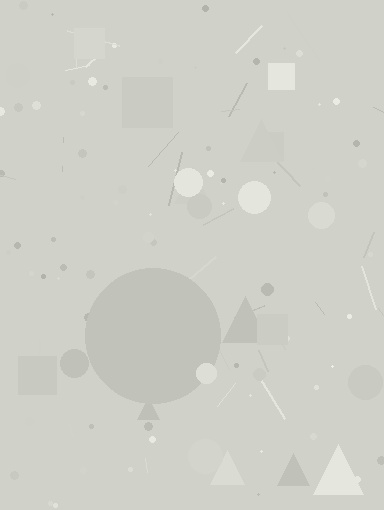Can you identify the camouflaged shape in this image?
The camouflaged shape is a circle.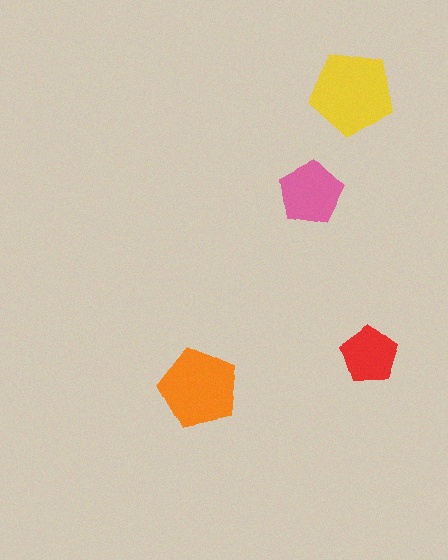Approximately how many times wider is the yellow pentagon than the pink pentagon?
About 1.5 times wider.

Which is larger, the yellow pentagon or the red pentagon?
The yellow one.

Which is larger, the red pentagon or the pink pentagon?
The pink one.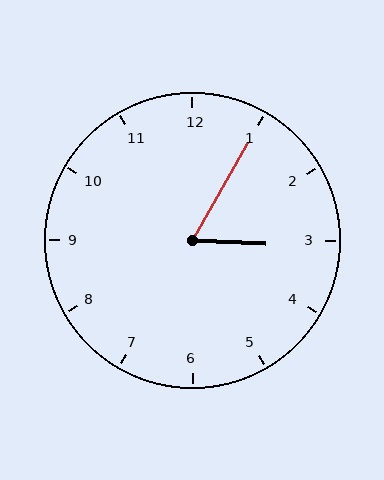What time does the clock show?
3:05.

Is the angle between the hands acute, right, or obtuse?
It is acute.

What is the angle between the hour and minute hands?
Approximately 62 degrees.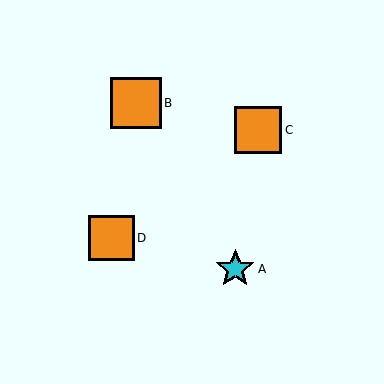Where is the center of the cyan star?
The center of the cyan star is at (235, 269).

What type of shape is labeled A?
Shape A is a cyan star.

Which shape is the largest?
The orange square (labeled B) is the largest.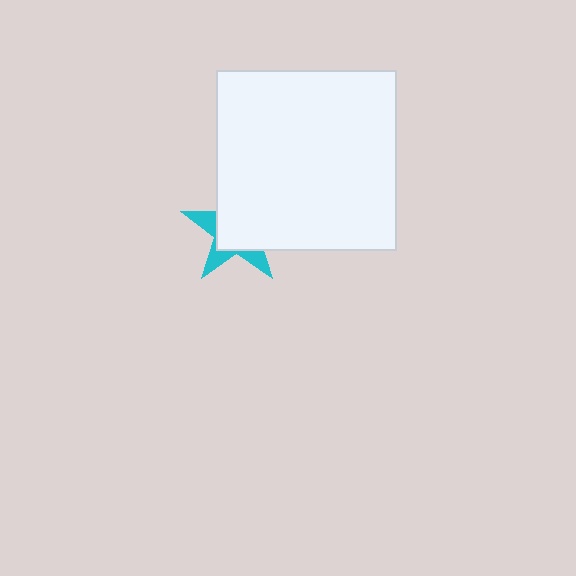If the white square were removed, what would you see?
You would see the complete cyan star.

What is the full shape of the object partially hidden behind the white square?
The partially hidden object is a cyan star.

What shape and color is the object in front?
The object in front is a white square.